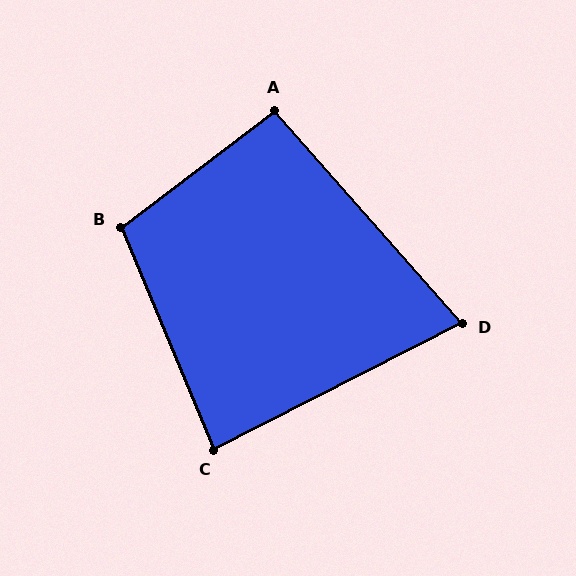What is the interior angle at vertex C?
Approximately 86 degrees (approximately right).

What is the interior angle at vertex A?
Approximately 94 degrees (approximately right).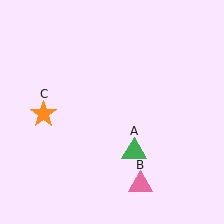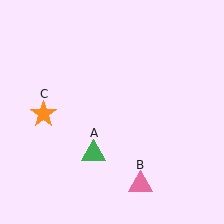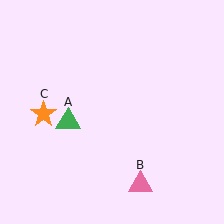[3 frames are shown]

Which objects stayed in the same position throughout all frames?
Pink triangle (object B) and orange star (object C) remained stationary.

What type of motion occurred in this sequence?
The green triangle (object A) rotated clockwise around the center of the scene.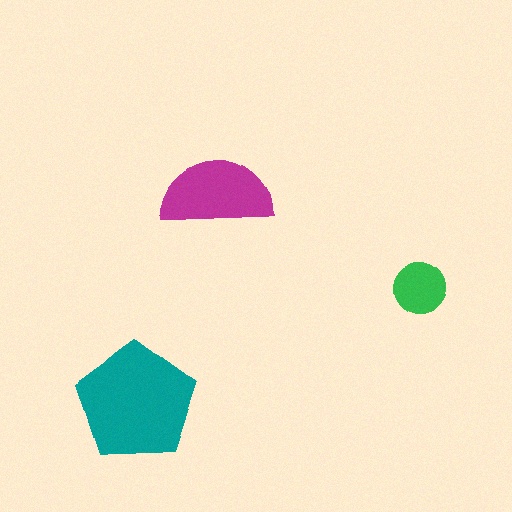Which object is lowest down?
The teal pentagon is bottommost.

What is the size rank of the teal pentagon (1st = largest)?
1st.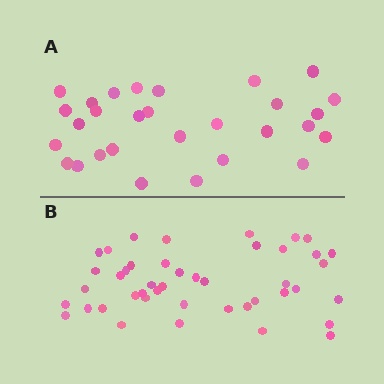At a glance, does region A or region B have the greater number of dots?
Region B (the bottom region) has more dots.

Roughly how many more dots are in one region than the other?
Region B has approximately 15 more dots than region A.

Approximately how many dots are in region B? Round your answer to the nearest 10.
About 40 dots. (The exact count is 44, which rounds to 40.)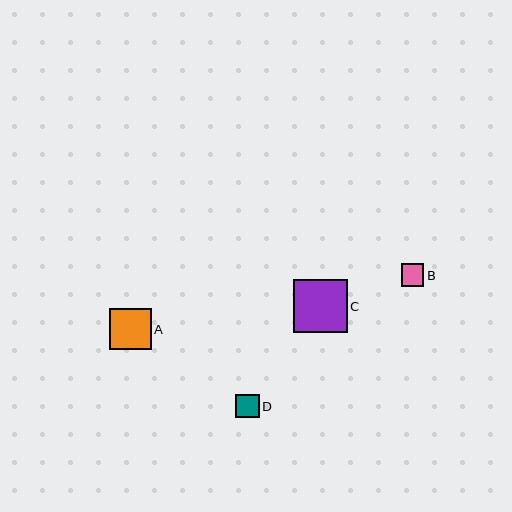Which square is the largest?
Square C is the largest with a size of approximately 53 pixels.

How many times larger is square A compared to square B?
Square A is approximately 1.8 times the size of square B.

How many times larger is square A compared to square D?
Square A is approximately 1.8 times the size of square D.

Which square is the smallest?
Square B is the smallest with a size of approximately 23 pixels.